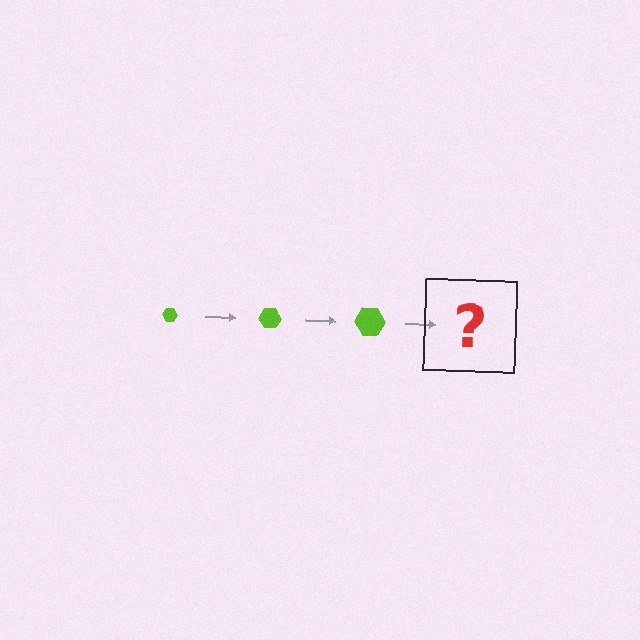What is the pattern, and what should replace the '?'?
The pattern is that the hexagon gets progressively larger each step. The '?' should be a lime hexagon, larger than the previous one.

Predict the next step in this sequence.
The next step is a lime hexagon, larger than the previous one.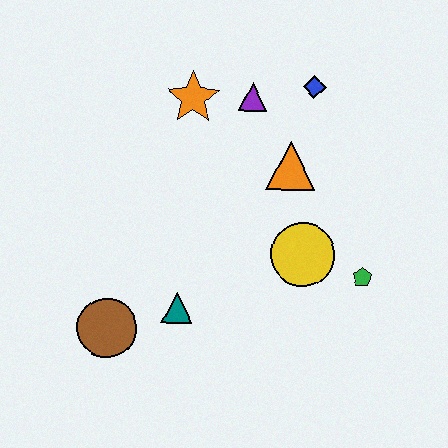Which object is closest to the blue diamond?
The purple triangle is closest to the blue diamond.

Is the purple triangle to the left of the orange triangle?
Yes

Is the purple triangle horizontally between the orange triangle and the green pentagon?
No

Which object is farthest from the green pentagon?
The brown circle is farthest from the green pentagon.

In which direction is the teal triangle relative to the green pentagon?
The teal triangle is to the left of the green pentagon.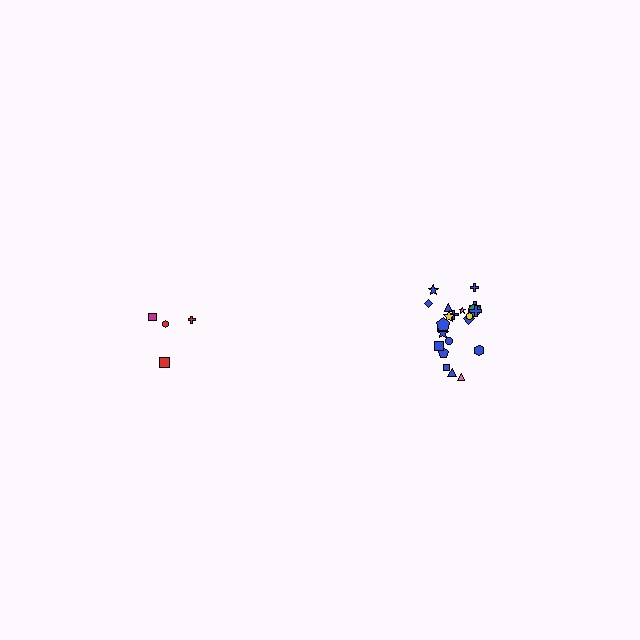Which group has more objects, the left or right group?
The right group.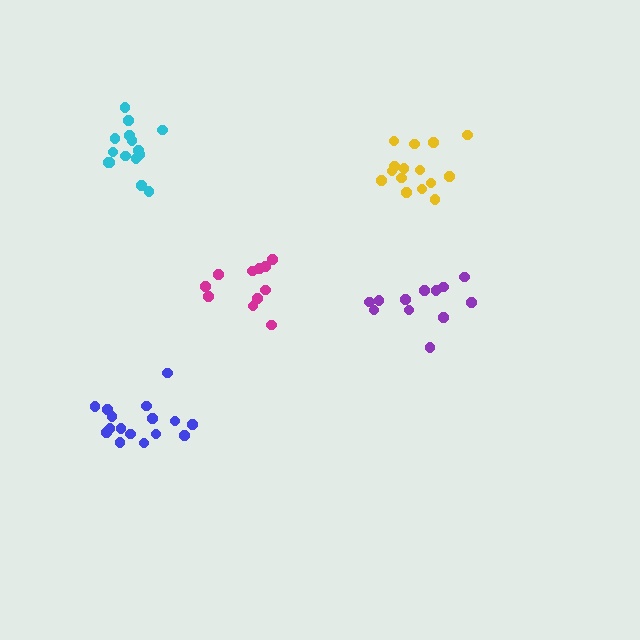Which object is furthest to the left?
The blue cluster is leftmost.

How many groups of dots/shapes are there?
There are 5 groups.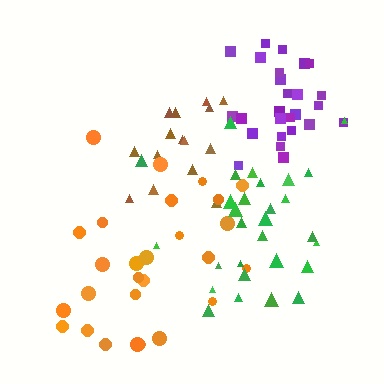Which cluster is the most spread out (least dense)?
Orange.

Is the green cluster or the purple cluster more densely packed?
Purple.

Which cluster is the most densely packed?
Purple.